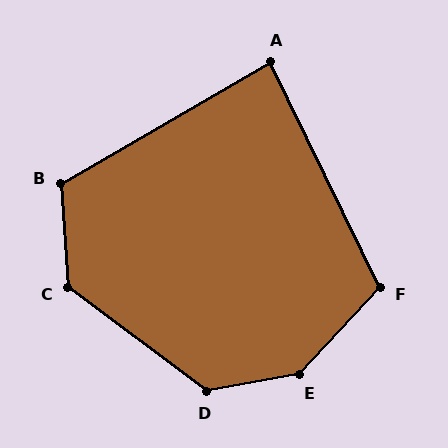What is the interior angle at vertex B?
Approximately 116 degrees (obtuse).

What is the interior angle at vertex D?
Approximately 133 degrees (obtuse).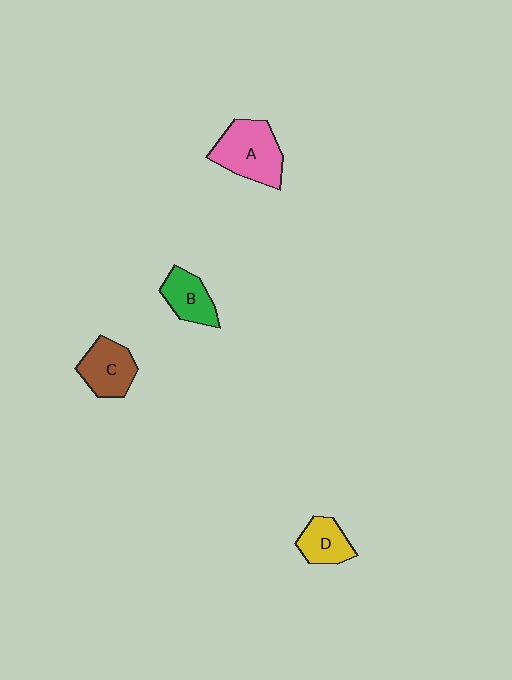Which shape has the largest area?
Shape A (pink).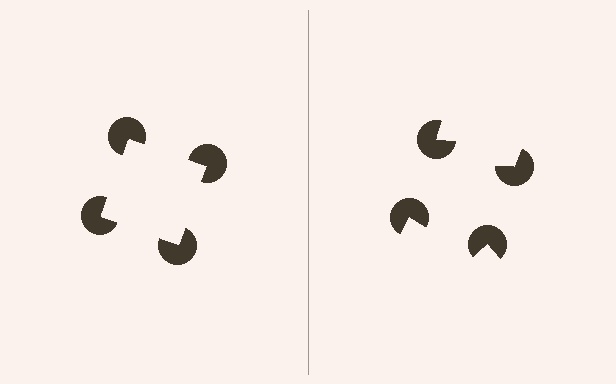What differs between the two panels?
The pac-man discs are positioned identically on both sides; only the wedge orientations differ. On the left they align to a square; on the right they are misaligned.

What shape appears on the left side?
An illusory square.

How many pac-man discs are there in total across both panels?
8 — 4 on each side.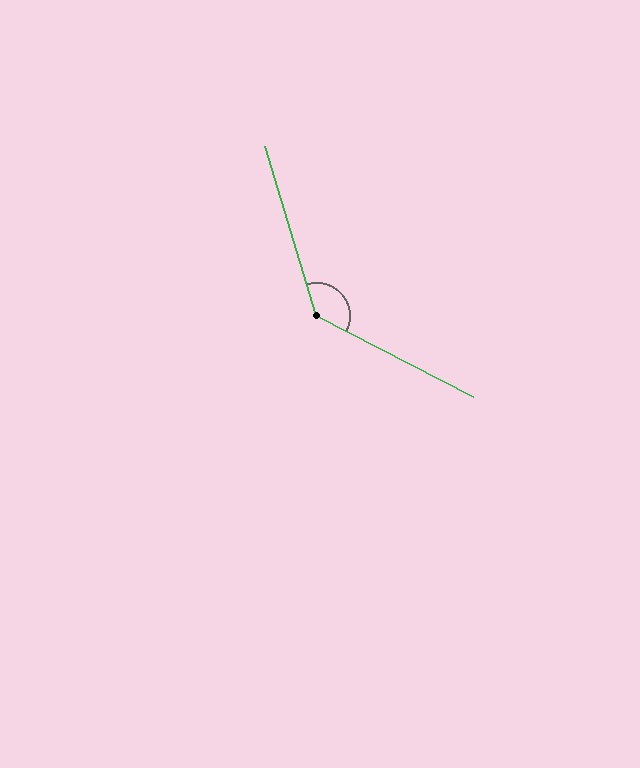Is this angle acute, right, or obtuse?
It is obtuse.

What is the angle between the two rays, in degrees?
Approximately 134 degrees.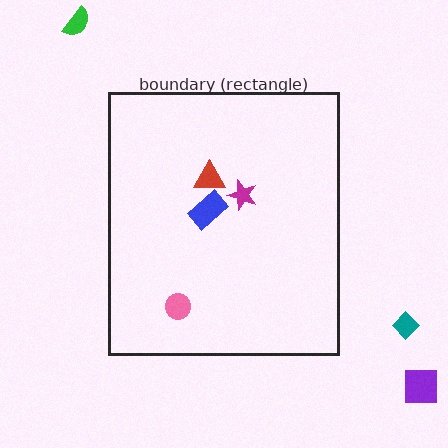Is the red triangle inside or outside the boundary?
Inside.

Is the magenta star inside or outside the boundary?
Inside.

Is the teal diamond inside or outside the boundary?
Outside.